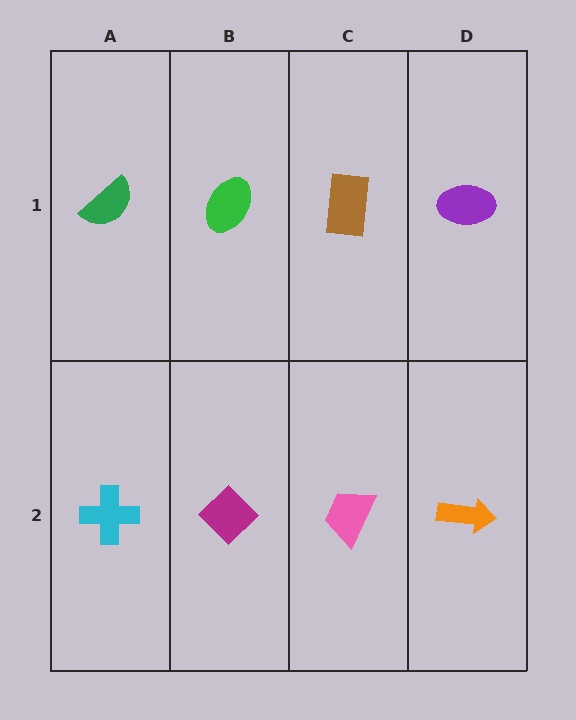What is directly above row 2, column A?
A green semicircle.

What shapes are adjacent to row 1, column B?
A magenta diamond (row 2, column B), a green semicircle (row 1, column A), a brown rectangle (row 1, column C).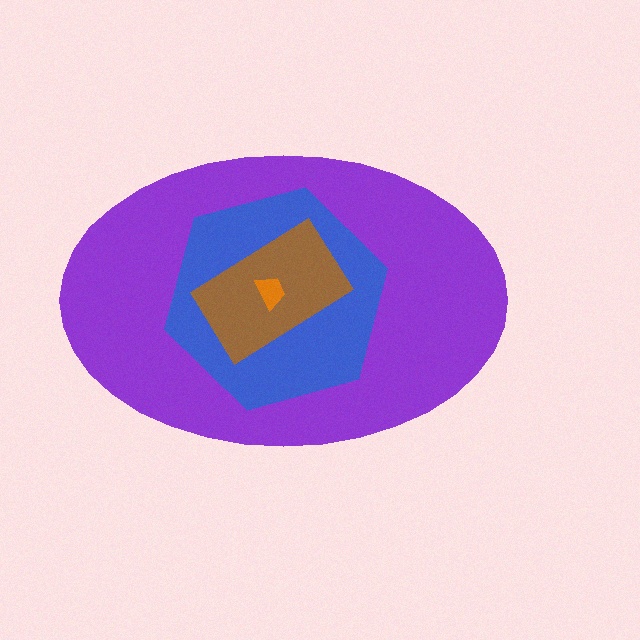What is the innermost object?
The orange trapezoid.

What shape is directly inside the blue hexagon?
The brown rectangle.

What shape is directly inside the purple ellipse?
The blue hexagon.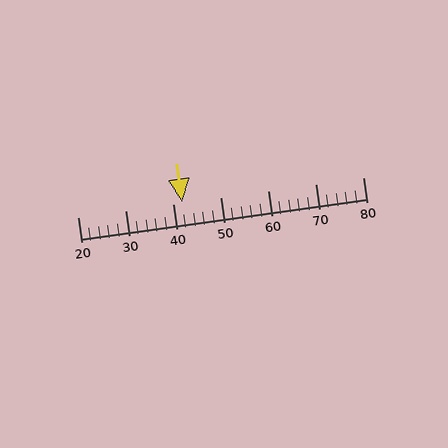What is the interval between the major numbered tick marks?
The major tick marks are spaced 10 units apart.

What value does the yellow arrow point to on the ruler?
The yellow arrow points to approximately 42.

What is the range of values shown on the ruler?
The ruler shows values from 20 to 80.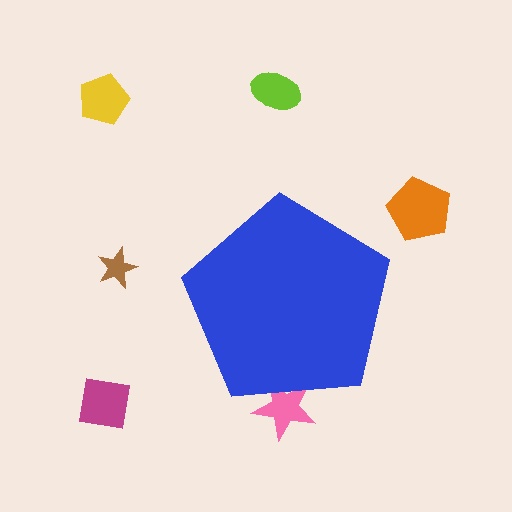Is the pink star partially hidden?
Yes, the pink star is partially hidden behind the blue pentagon.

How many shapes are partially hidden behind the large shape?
1 shape is partially hidden.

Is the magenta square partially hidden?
No, the magenta square is fully visible.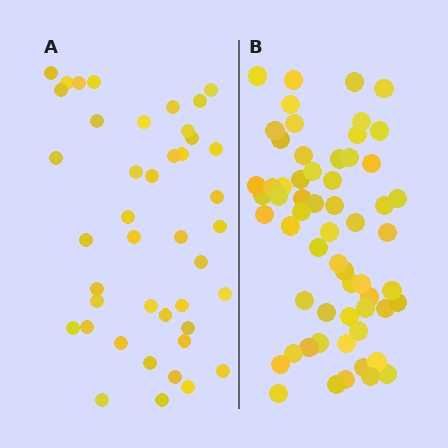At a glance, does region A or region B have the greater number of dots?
Region B (the right region) has more dots.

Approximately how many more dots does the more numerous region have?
Region B has approximately 20 more dots than region A.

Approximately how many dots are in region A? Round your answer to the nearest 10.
About 40 dots. (The exact count is 42, which rounds to 40.)